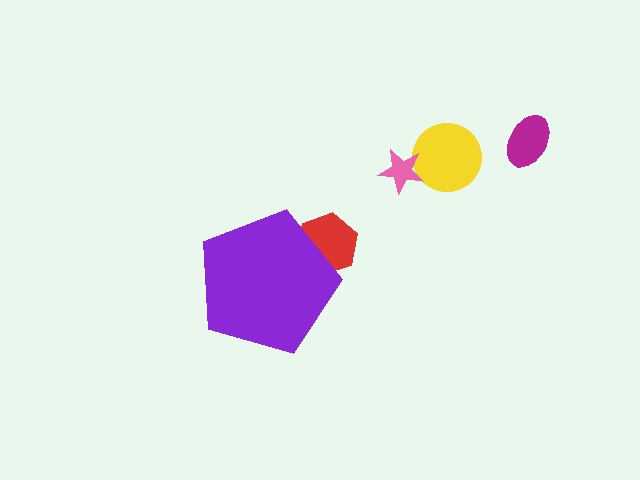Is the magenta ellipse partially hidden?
No, the magenta ellipse is fully visible.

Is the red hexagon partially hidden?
Yes, the red hexagon is partially hidden behind the purple pentagon.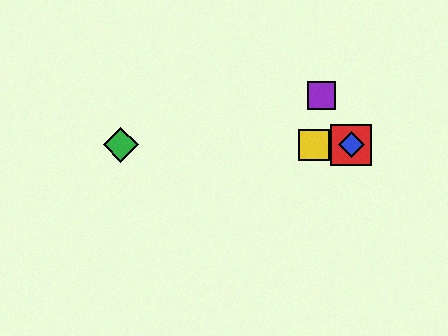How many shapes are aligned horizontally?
4 shapes (the red square, the blue diamond, the green diamond, the yellow square) are aligned horizontally.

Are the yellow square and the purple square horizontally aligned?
No, the yellow square is at y≈145 and the purple square is at y≈95.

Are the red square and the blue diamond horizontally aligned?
Yes, both are at y≈145.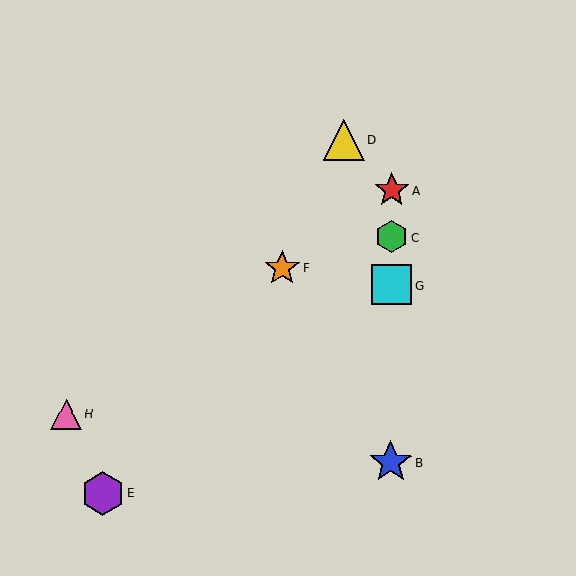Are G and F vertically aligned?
No, G is at x≈392 and F is at x≈282.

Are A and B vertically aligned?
Yes, both are at x≈392.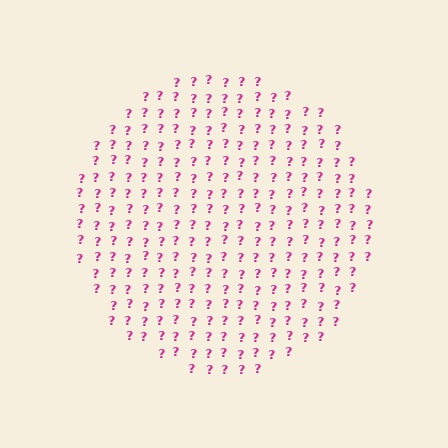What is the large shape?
The large shape is a circle.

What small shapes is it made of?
It is made of small question marks.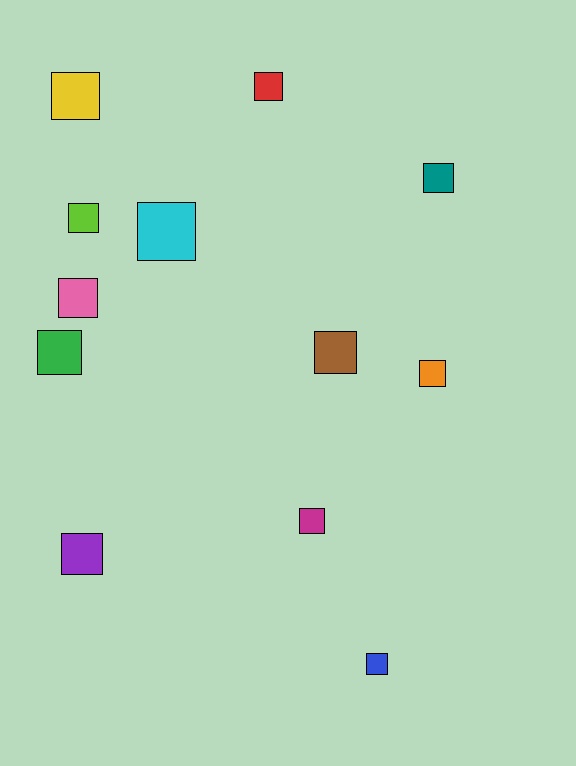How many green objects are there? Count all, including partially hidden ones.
There is 1 green object.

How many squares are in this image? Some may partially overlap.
There are 12 squares.